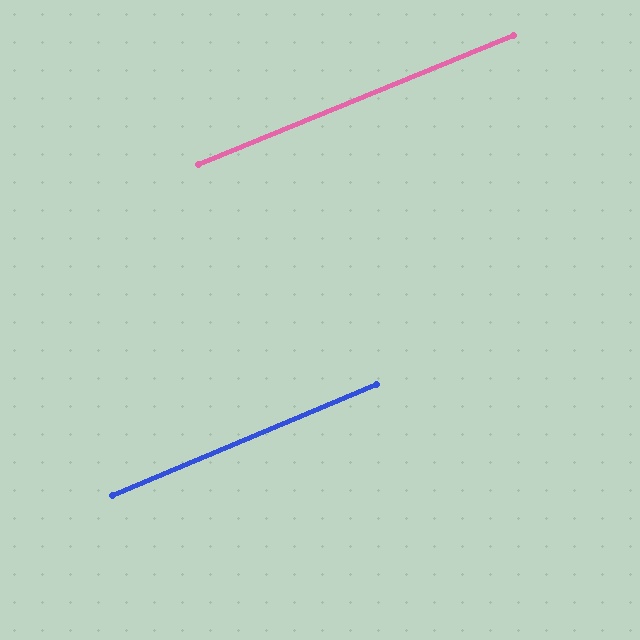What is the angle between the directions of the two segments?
Approximately 1 degree.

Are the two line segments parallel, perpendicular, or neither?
Parallel — their directions differ by only 0.6°.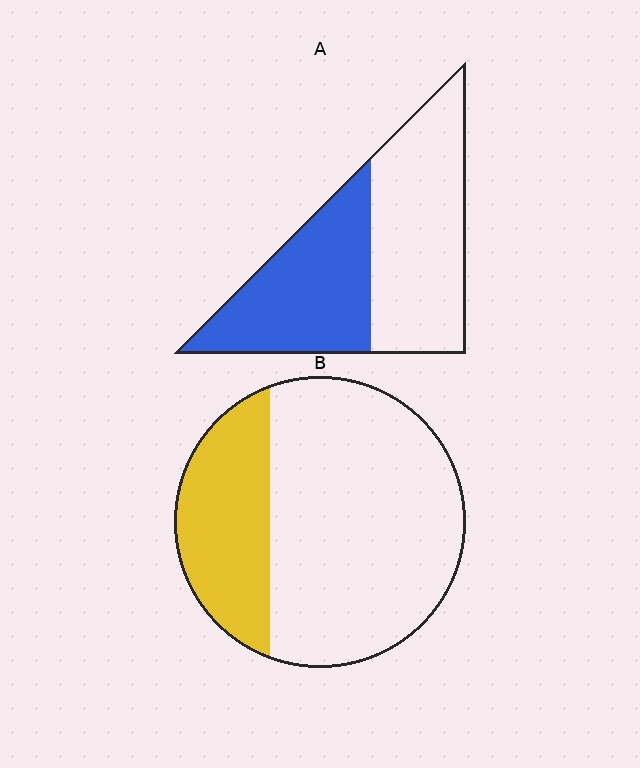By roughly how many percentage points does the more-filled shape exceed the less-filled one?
By roughly 15 percentage points (A over B).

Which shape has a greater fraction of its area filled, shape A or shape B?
Shape A.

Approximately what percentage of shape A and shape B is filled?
A is approximately 45% and B is approximately 30%.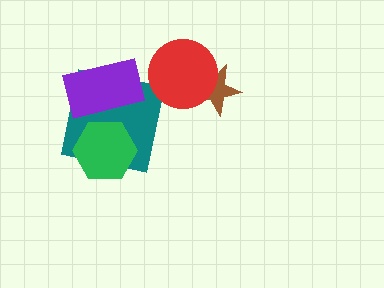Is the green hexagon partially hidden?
Yes, it is partially covered by another shape.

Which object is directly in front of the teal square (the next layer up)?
The green hexagon is directly in front of the teal square.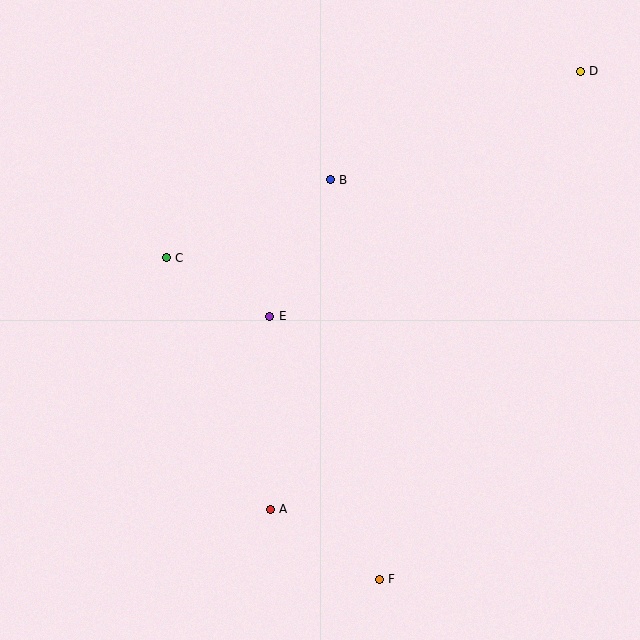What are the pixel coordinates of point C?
Point C is at (166, 258).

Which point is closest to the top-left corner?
Point C is closest to the top-left corner.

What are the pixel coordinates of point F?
Point F is at (379, 579).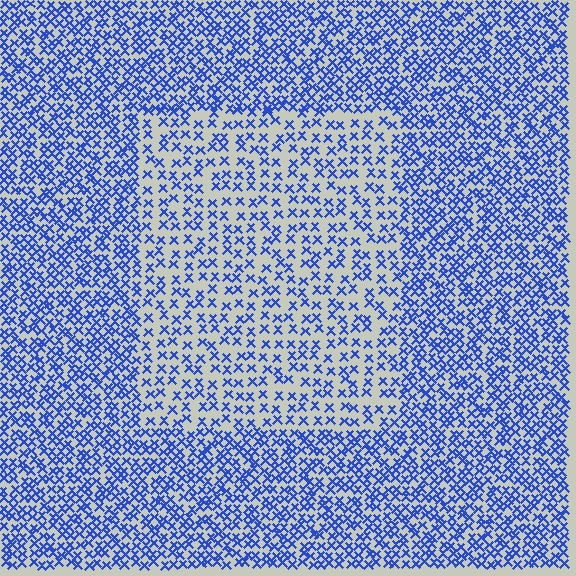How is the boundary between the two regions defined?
The boundary is defined by a change in element density (approximately 1.9x ratio). All elements are the same color, size, and shape.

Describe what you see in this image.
The image contains small blue elements arranged at two different densities. A rectangle-shaped region is visible where the elements are less densely packed than the surrounding area.